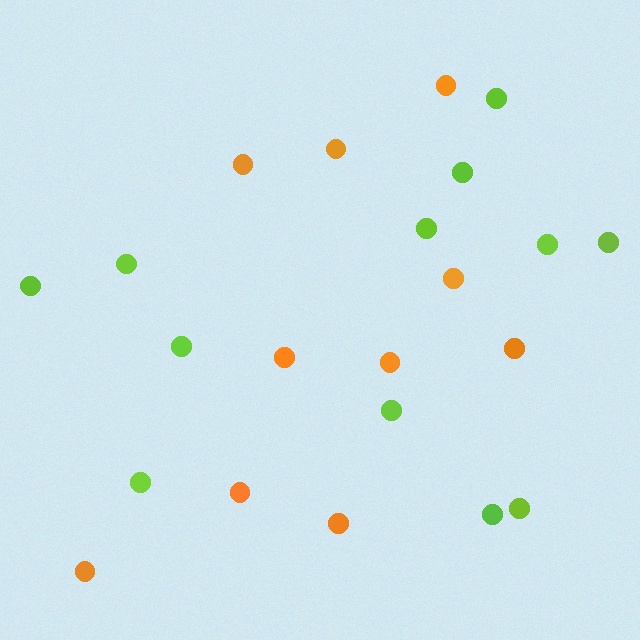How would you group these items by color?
There are 2 groups: one group of lime circles (12) and one group of orange circles (10).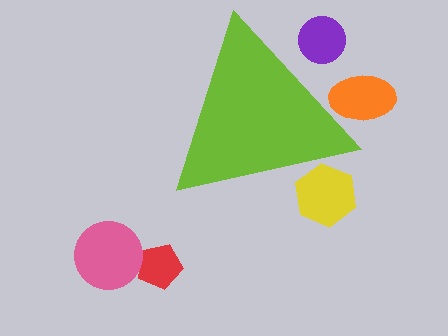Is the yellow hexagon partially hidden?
Yes, the yellow hexagon is partially hidden behind the lime triangle.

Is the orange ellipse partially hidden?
Yes, the orange ellipse is partially hidden behind the lime triangle.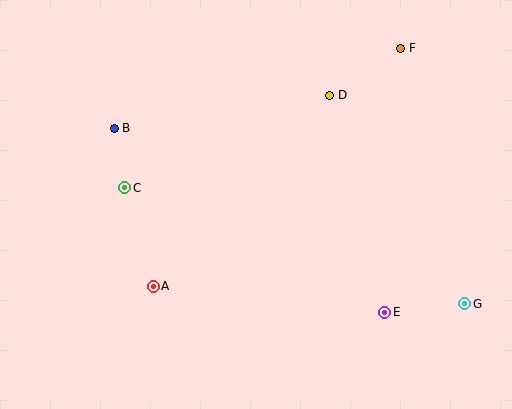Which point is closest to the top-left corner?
Point B is closest to the top-left corner.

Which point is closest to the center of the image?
Point A at (153, 286) is closest to the center.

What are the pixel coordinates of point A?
Point A is at (153, 286).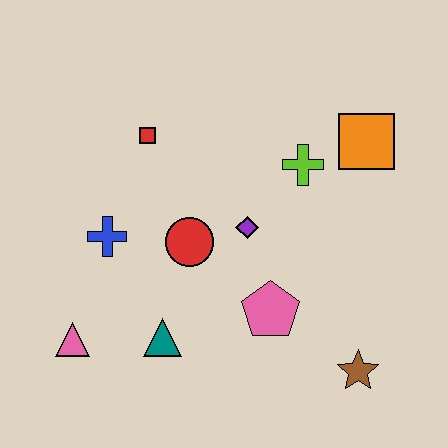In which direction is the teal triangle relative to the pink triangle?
The teal triangle is to the right of the pink triangle.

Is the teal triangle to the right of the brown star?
No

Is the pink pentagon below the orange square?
Yes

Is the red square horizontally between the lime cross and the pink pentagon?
No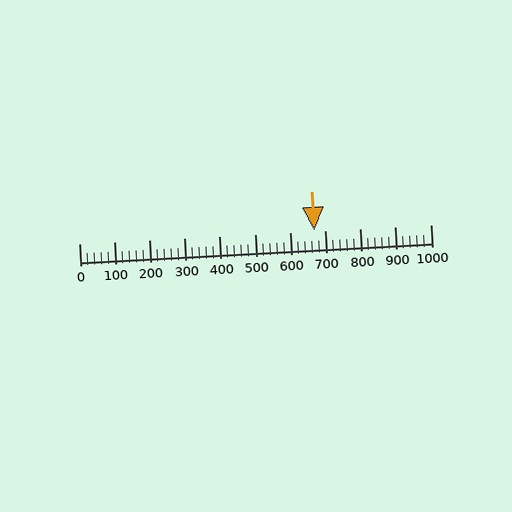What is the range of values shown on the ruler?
The ruler shows values from 0 to 1000.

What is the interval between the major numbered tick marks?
The major tick marks are spaced 100 units apart.